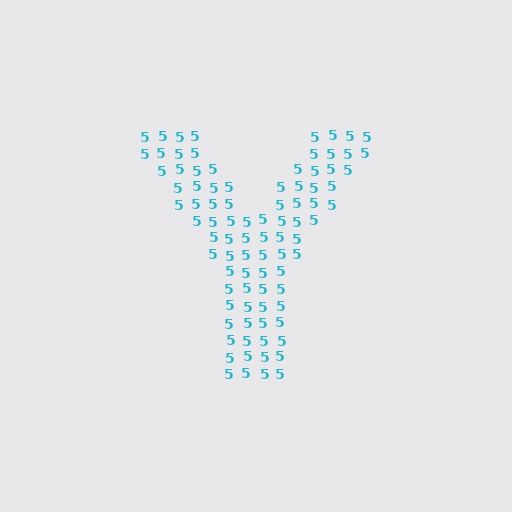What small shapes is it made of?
It is made of small digit 5's.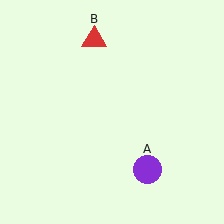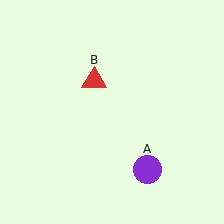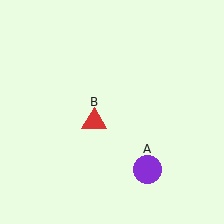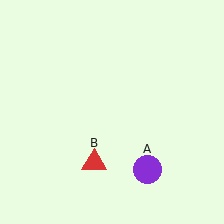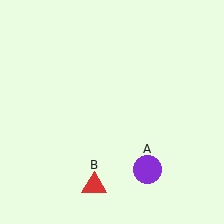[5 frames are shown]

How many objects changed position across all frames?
1 object changed position: red triangle (object B).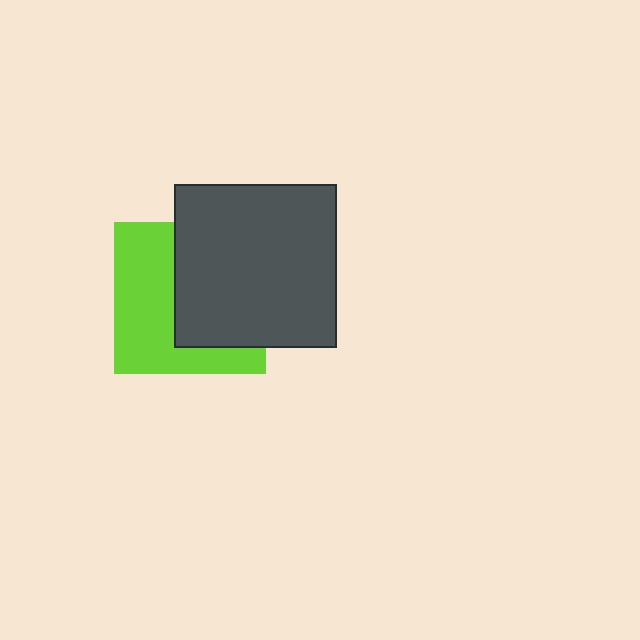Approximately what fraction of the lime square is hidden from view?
Roughly 50% of the lime square is hidden behind the dark gray square.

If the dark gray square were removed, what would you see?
You would see the complete lime square.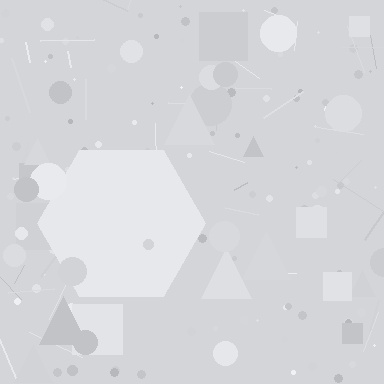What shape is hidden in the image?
A hexagon is hidden in the image.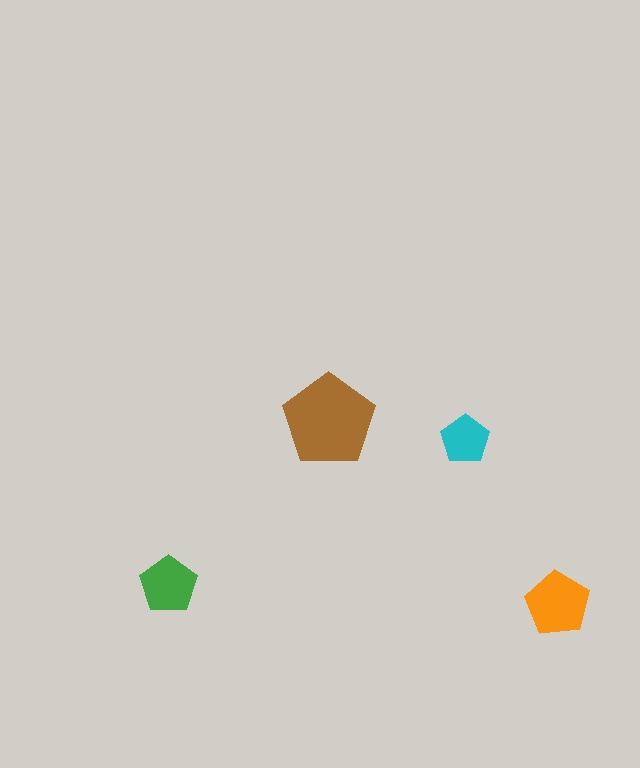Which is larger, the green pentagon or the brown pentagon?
The brown one.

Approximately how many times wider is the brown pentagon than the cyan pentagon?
About 2 times wider.